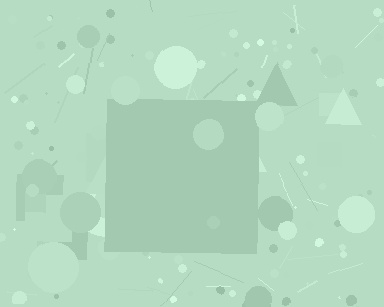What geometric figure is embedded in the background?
A square is embedded in the background.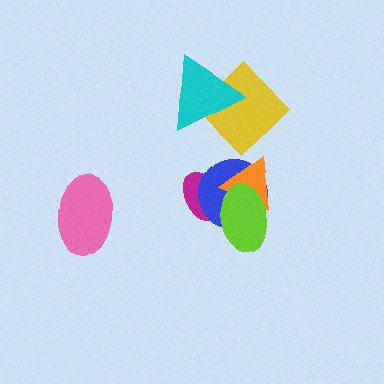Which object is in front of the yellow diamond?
The cyan triangle is in front of the yellow diamond.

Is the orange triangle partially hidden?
Yes, it is partially covered by another shape.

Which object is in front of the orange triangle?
The lime ellipse is in front of the orange triangle.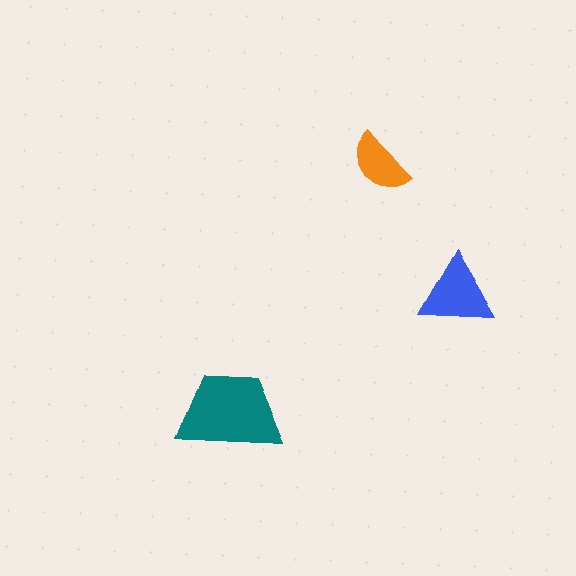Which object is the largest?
The teal trapezoid.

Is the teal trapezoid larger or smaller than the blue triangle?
Larger.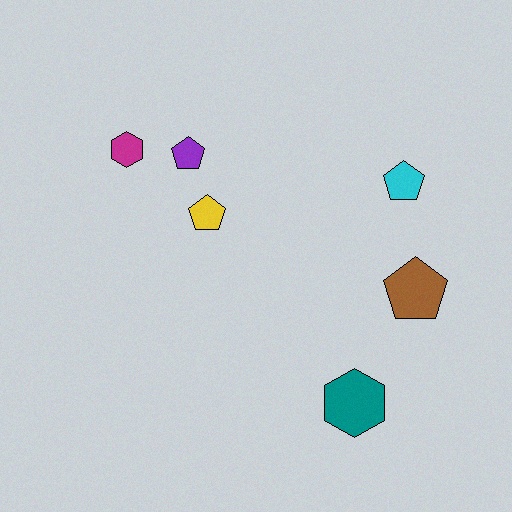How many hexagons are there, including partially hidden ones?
There are 2 hexagons.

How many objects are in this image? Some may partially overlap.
There are 6 objects.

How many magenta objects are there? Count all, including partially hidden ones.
There is 1 magenta object.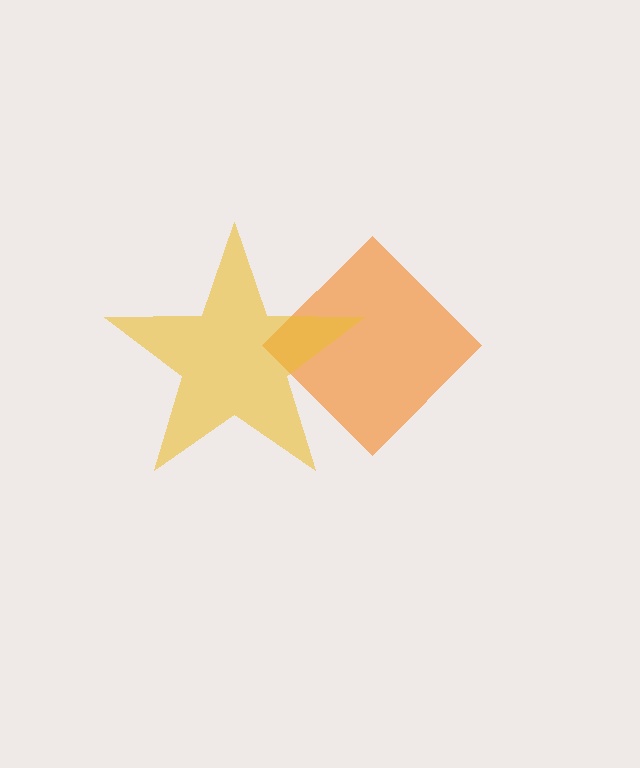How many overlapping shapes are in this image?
There are 2 overlapping shapes in the image.